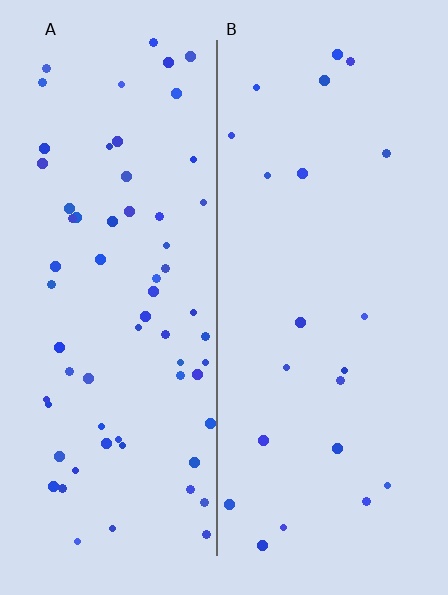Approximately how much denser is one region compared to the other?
Approximately 3.1× — region A over region B.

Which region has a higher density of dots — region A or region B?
A (the left).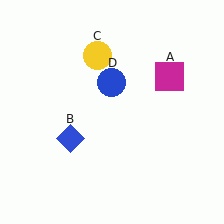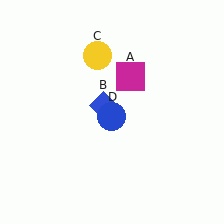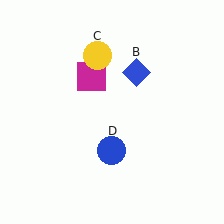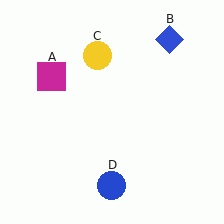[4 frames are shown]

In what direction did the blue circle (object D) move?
The blue circle (object D) moved down.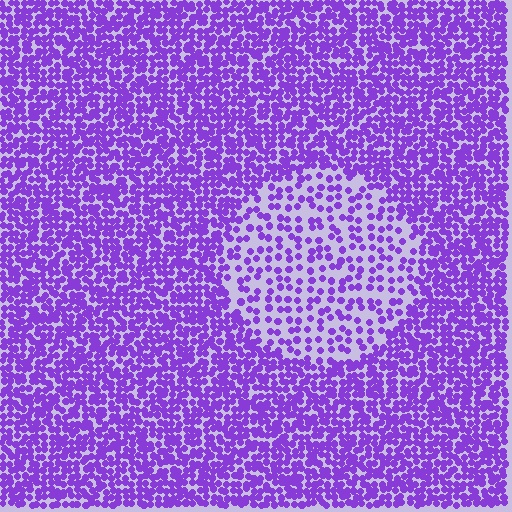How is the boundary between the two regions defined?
The boundary is defined by a change in element density (approximately 2.3x ratio). All elements are the same color, size, and shape.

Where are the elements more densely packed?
The elements are more densely packed outside the circle boundary.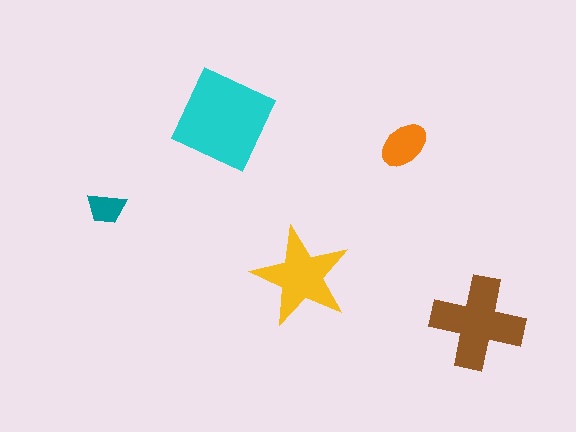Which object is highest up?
The cyan square is topmost.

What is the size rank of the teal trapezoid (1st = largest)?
5th.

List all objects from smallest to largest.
The teal trapezoid, the orange ellipse, the yellow star, the brown cross, the cyan square.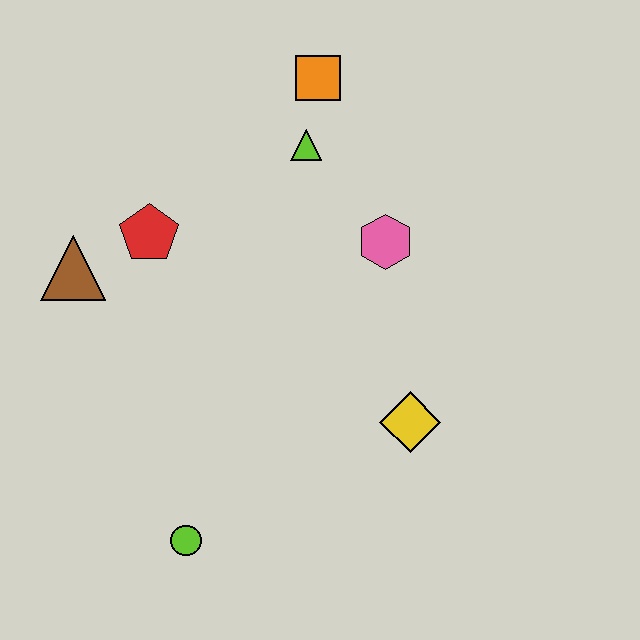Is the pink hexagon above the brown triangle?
Yes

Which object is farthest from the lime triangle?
The lime circle is farthest from the lime triangle.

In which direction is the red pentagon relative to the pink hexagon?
The red pentagon is to the left of the pink hexagon.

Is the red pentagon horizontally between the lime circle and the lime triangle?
No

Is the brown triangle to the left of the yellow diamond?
Yes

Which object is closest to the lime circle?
The yellow diamond is closest to the lime circle.